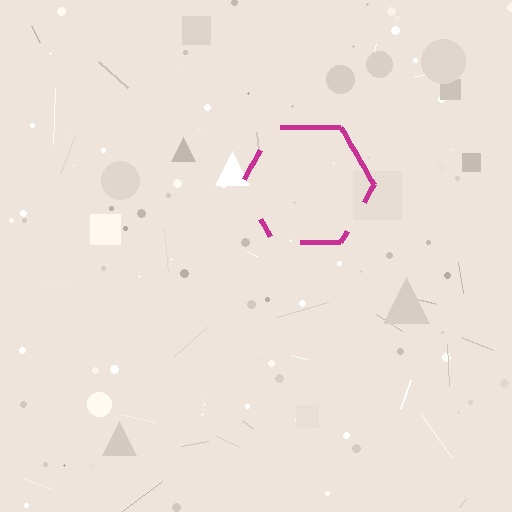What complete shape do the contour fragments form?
The contour fragments form a hexagon.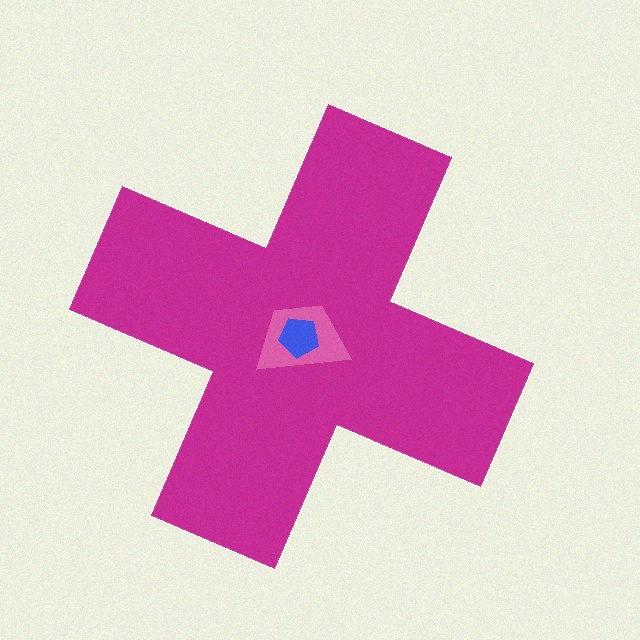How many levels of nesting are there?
3.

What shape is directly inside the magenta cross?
The pink trapezoid.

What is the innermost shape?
The blue pentagon.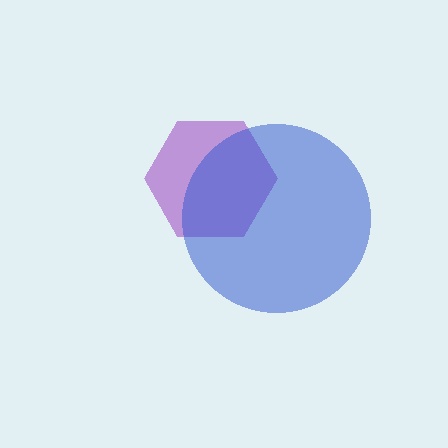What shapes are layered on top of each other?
The layered shapes are: a purple hexagon, a blue circle.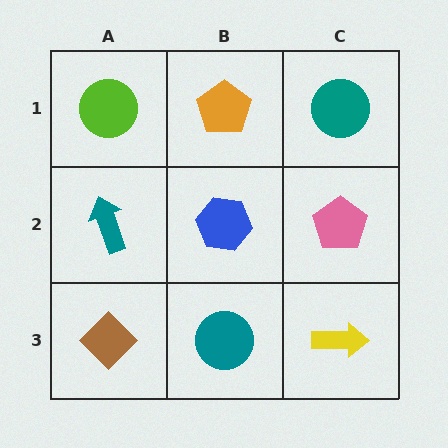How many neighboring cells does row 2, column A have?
3.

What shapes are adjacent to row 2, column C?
A teal circle (row 1, column C), a yellow arrow (row 3, column C), a blue hexagon (row 2, column B).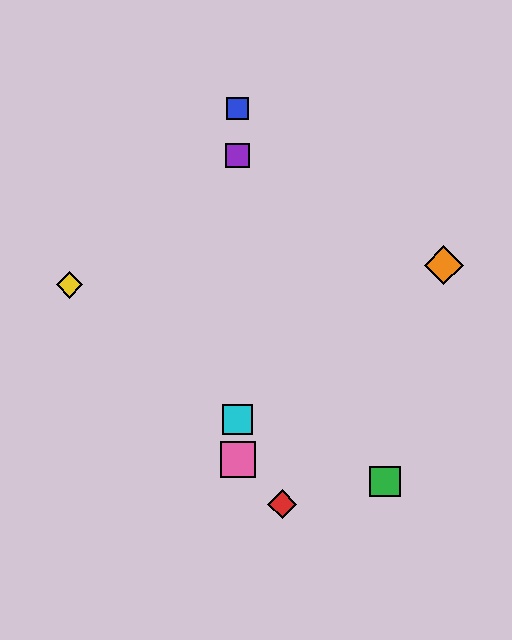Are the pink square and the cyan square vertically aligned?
Yes, both are at x≈238.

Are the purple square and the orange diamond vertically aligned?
No, the purple square is at x≈238 and the orange diamond is at x≈444.